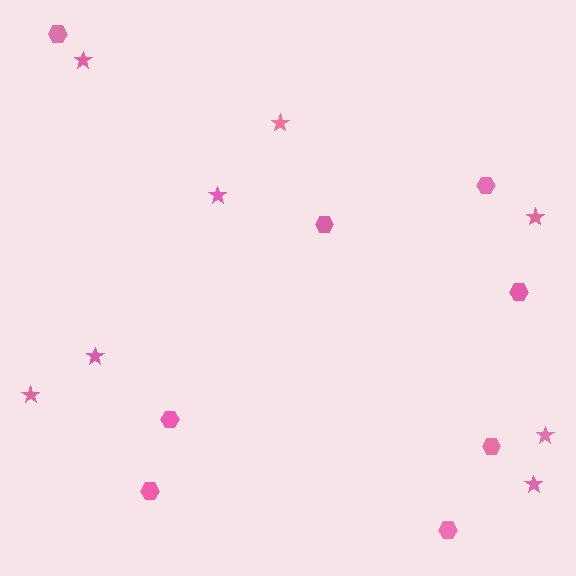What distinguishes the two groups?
There are 2 groups: one group of stars (8) and one group of hexagons (8).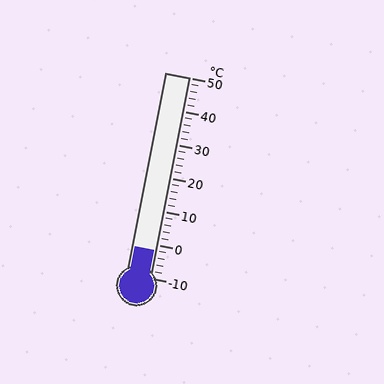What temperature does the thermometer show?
The thermometer shows approximately -2°C.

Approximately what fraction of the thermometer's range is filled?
The thermometer is filled to approximately 15% of its range.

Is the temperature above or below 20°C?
The temperature is below 20°C.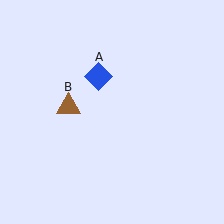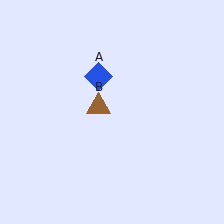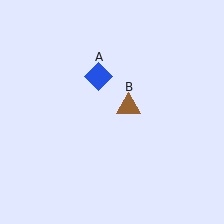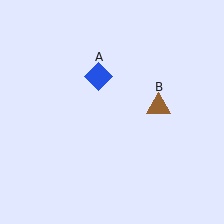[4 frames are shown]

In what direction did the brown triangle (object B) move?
The brown triangle (object B) moved right.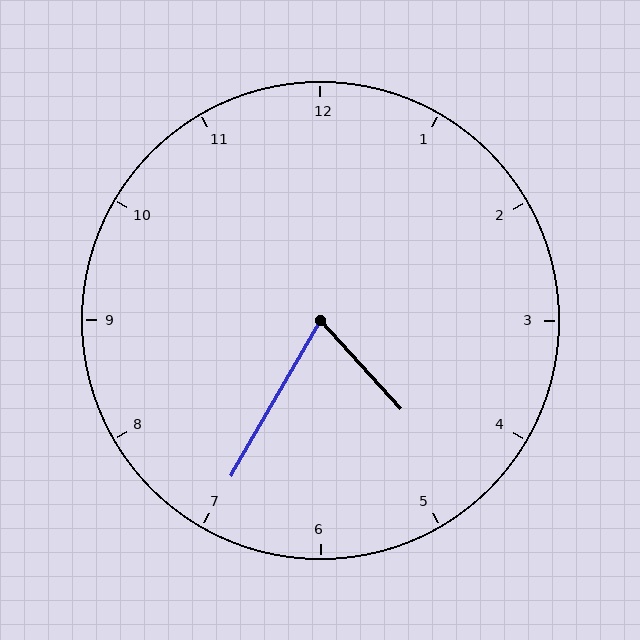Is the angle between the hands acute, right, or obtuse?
It is acute.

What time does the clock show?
4:35.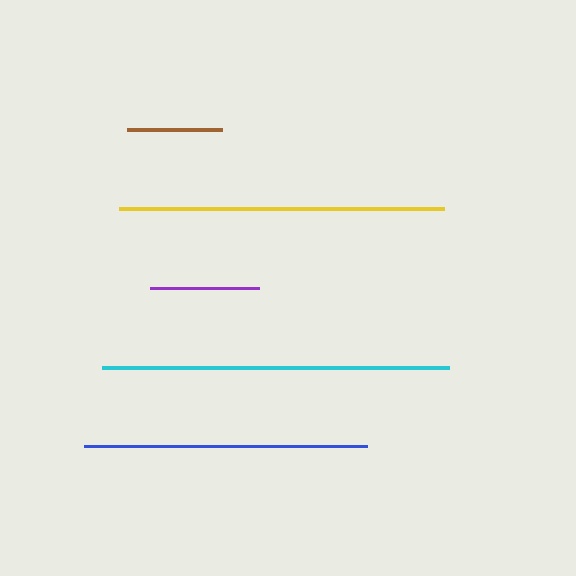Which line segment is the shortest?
The brown line is the shortest at approximately 95 pixels.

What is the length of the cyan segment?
The cyan segment is approximately 347 pixels long.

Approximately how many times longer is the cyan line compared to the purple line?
The cyan line is approximately 3.2 times the length of the purple line.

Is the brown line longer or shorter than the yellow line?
The yellow line is longer than the brown line.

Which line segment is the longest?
The cyan line is the longest at approximately 347 pixels.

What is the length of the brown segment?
The brown segment is approximately 95 pixels long.